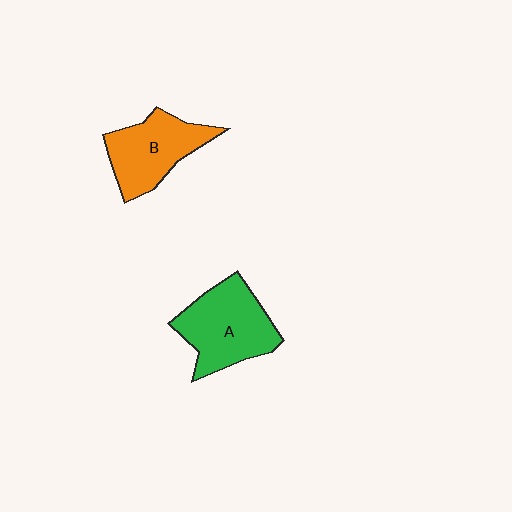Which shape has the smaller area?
Shape B (orange).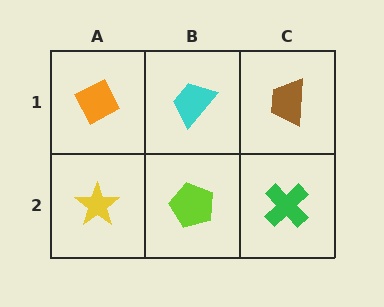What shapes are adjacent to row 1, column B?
A lime pentagon (row 2, column B), an orange diamond (row 1, column A), a brown trapezoid (row 1, column C).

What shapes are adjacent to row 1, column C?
A green cross (row 2, column C), a cyan trapezoid (row 1, column B).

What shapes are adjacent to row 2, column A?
An orange diamond (row 1, column A), a lime pentagon (row 2, column B).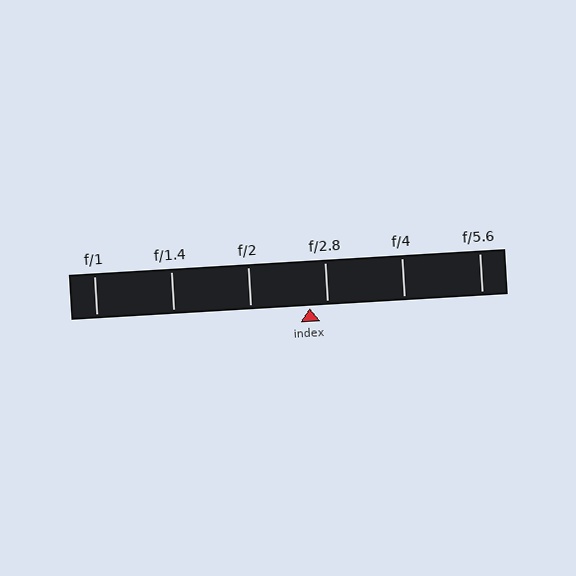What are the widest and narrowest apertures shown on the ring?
The widest aperture shown is f/1 and the narrowest is f/5.6.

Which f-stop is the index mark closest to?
The index mark is closest to f/2.8.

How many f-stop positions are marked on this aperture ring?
There are 6 f-stop positions marked.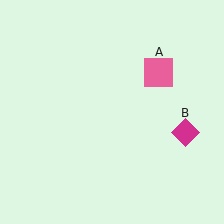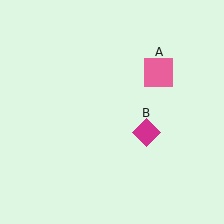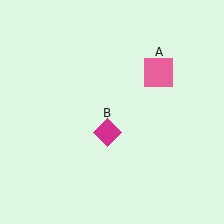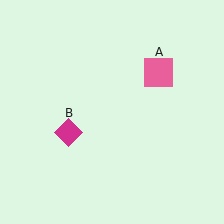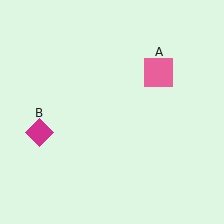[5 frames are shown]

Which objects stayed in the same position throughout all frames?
Pink square (object A) remained stationary.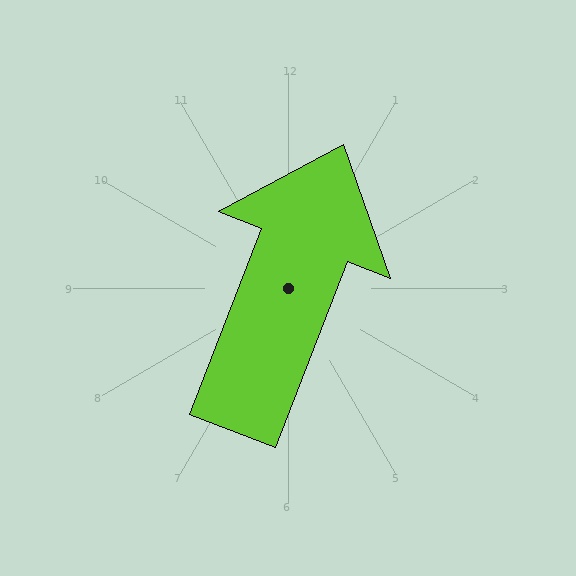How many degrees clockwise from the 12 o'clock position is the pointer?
Approximately 21 degrees.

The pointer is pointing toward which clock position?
Roughly 1 o'clock.